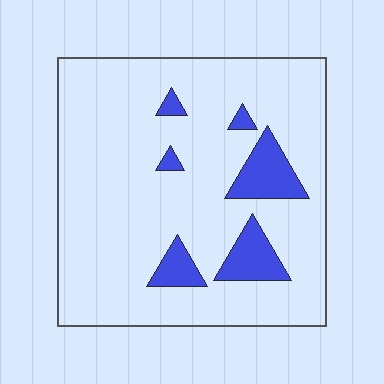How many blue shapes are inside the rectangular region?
6.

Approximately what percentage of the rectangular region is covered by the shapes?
Approximately 10%.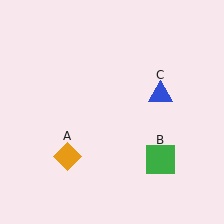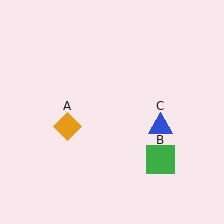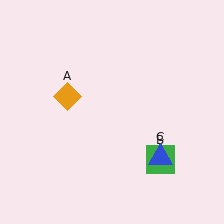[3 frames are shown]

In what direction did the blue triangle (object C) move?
The blue triangle (object C) moved down.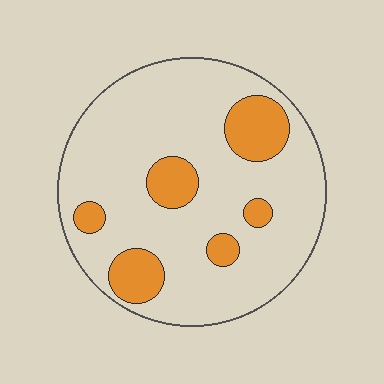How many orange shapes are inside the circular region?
6.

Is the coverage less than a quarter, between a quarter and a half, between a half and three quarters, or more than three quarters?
Less than a quarter.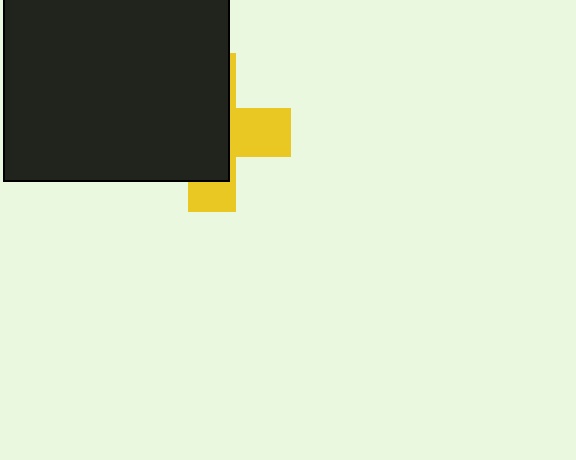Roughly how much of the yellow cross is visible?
A small part of it is visible (roughly 38%).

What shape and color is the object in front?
The object in front is a black square.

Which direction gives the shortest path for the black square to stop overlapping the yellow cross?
Moving left gives the shortest separation.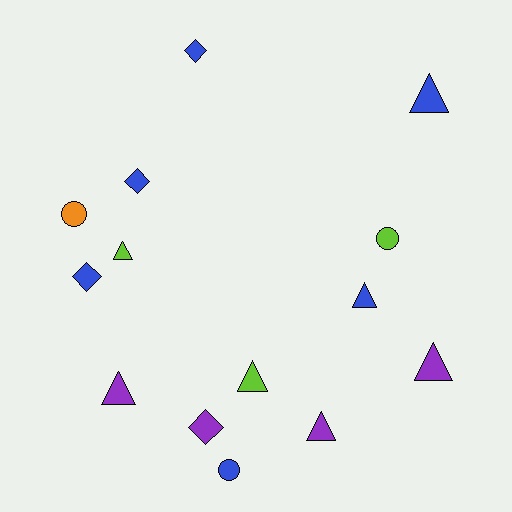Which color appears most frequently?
Blue, with 6 objects.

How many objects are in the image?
There are 14 objects.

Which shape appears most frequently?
Triangle, with 7 objects.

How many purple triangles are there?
There are 3 purple triangles.